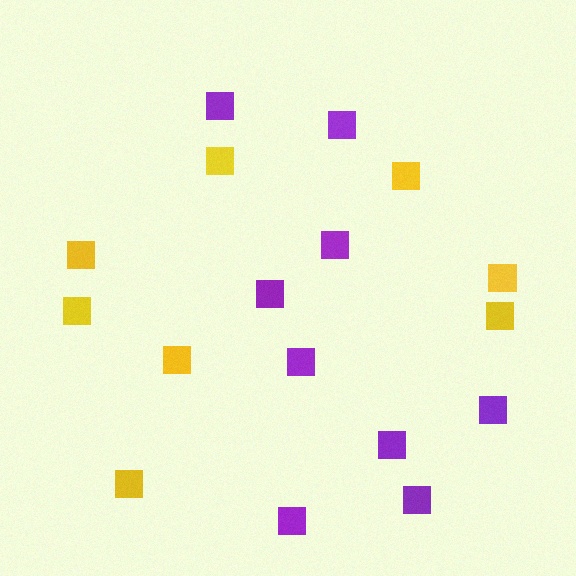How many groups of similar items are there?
There are 2 groups: one group of yellow squares (8) and one group of purple squares (9).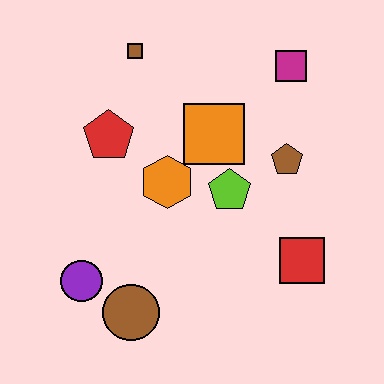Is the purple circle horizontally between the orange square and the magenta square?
No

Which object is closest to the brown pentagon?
The lime pentagon is closest to the brown pentagon.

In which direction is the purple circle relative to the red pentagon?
The purple circle is below the red pentagon.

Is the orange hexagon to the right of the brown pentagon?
No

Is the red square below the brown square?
Yes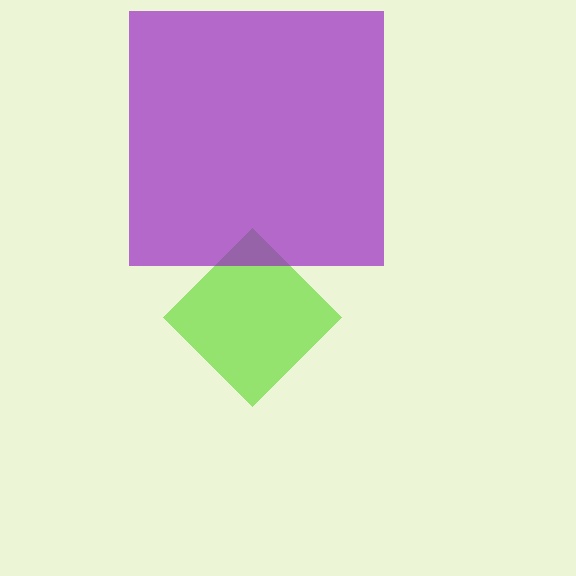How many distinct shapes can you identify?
There are 2 distinct shapes: a lime diamond, a purple square.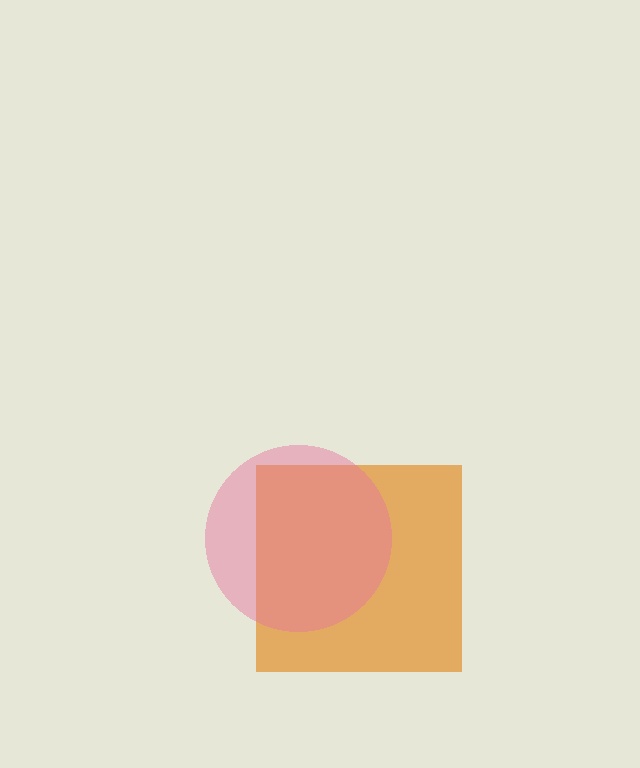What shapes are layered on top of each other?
The layered shapes are: an orange square, a pink circle.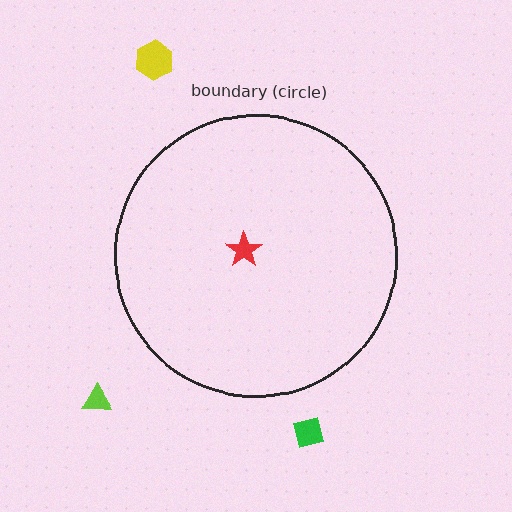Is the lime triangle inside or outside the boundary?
Outside.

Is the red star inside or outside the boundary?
Inside.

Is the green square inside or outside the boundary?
Outside.